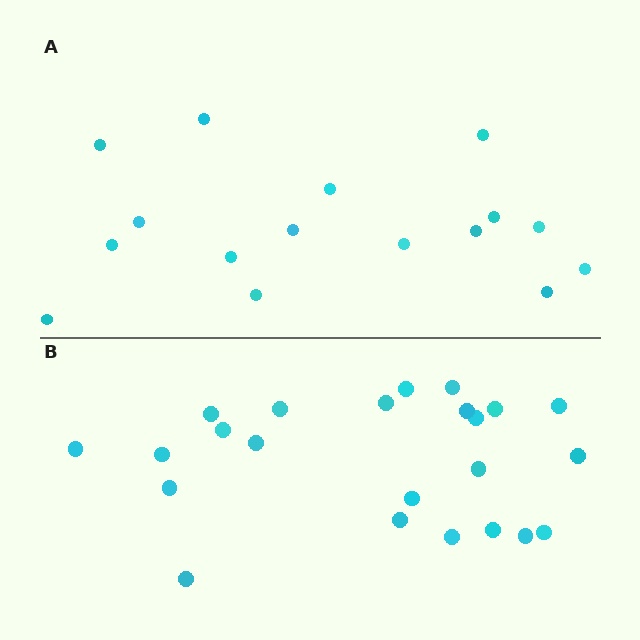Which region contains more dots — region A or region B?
Region B (the bottom region) has more dots.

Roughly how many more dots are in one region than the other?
Region B has roughly 8 or so more dots than region A.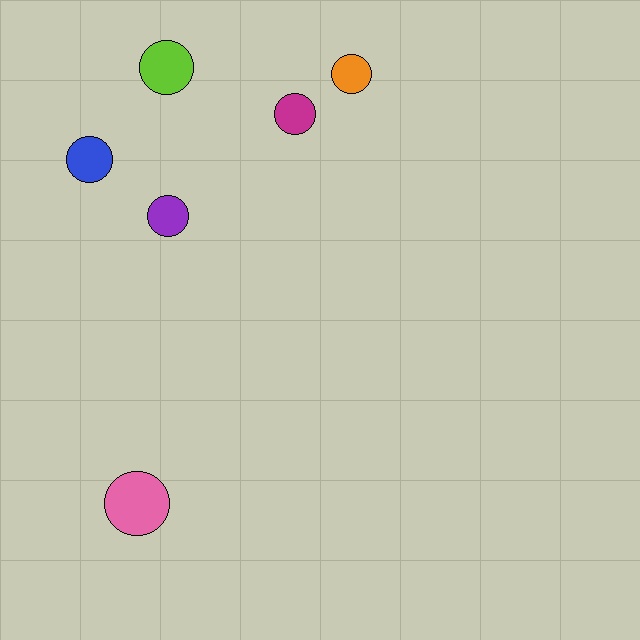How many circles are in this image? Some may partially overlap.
There are 6 circles.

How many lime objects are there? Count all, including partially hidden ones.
There is 1 lime object.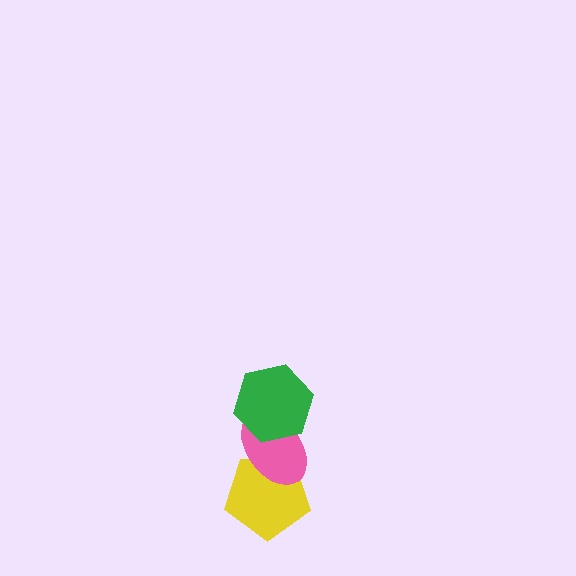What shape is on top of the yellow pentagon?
The pink ellipse is on top of the yellow pentagon.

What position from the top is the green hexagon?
The green hexagon is 1st from the top.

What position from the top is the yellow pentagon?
The yellow pentagon is 3rd from the top.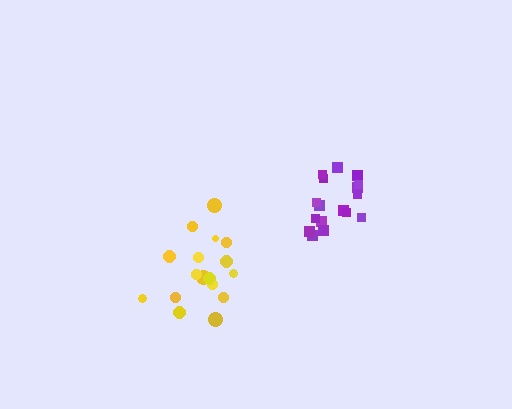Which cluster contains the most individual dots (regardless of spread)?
Yellow (18).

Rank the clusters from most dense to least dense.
purple, yellow.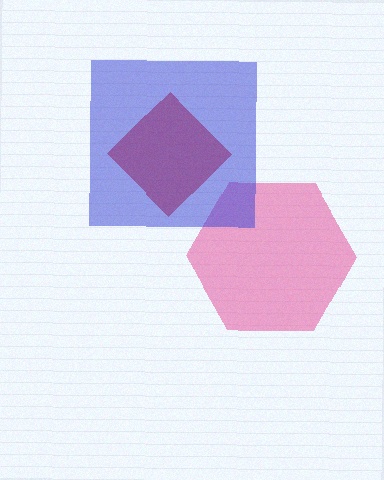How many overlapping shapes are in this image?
There are 3 overlapping shapes in the image.